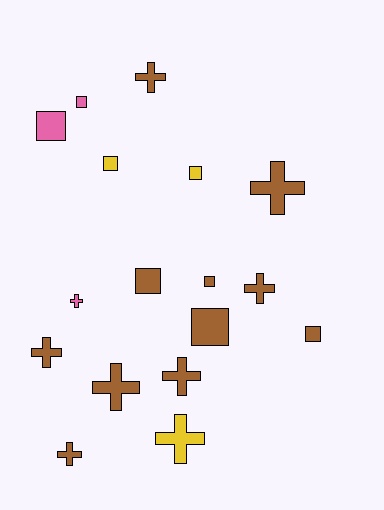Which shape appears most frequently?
Cross, with 9 objects.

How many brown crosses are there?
There are 7 brown crosses.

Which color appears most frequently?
Brown, with 11 objects.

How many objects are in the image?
There are 17 objects.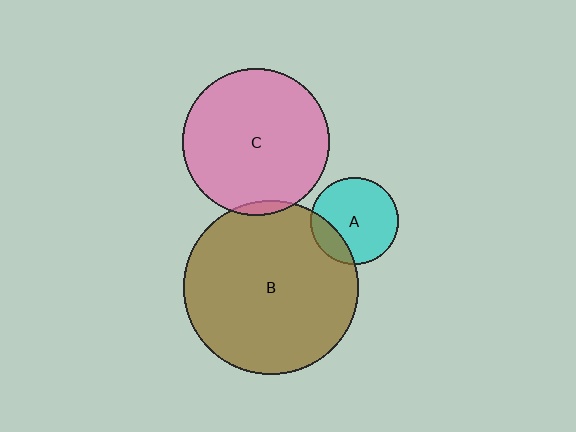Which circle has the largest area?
Circle B (brown).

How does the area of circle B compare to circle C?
Approximately 1.4 times.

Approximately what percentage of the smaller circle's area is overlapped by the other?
Approximately 20%.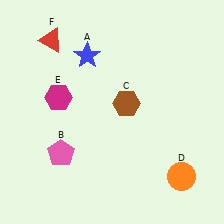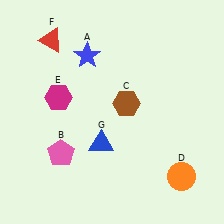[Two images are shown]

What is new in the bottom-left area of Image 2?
A blue triangle (G) was added in the bottom-left area of Image 2.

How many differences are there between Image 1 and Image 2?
There is 1 difference between the two images.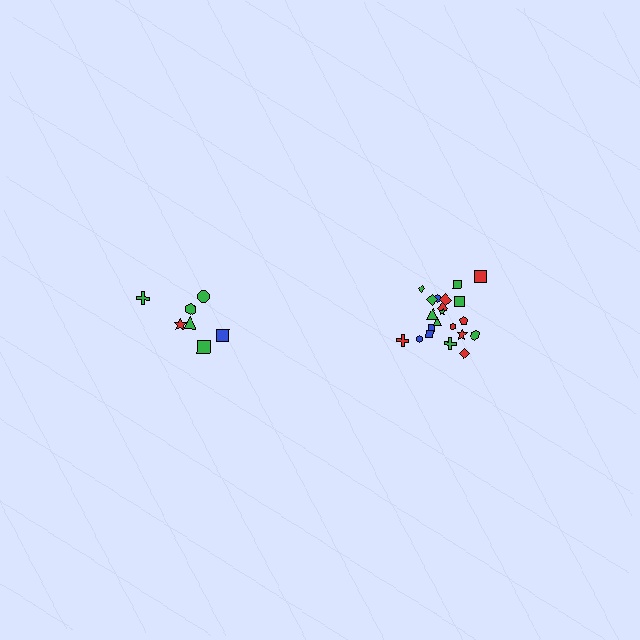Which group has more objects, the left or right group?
The right group.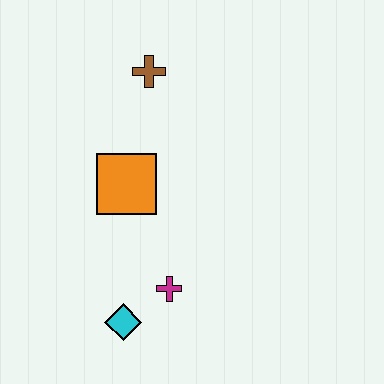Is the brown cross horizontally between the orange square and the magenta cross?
Yes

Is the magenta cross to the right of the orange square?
Yes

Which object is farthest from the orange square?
The cyan diamond is farthest from the orange square.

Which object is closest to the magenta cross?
The cyan diamond is closest to the magenta cross.